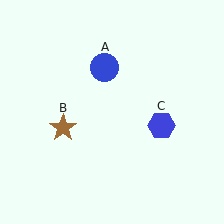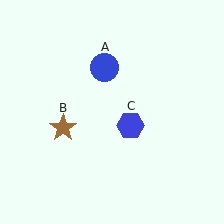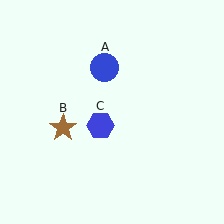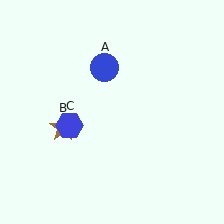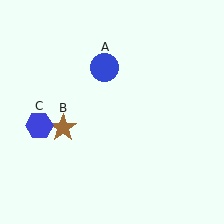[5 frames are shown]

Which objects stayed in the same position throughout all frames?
Blue circle (object A) and brown star (object B) remained stationary.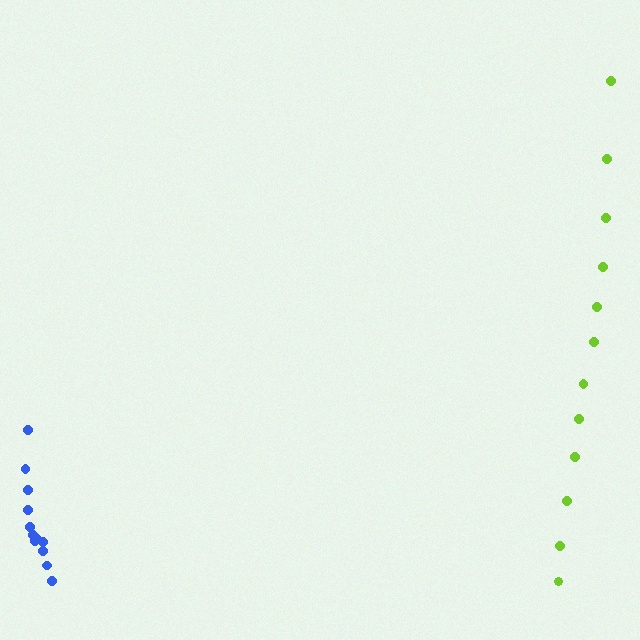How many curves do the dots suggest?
There are 2 distinct paths.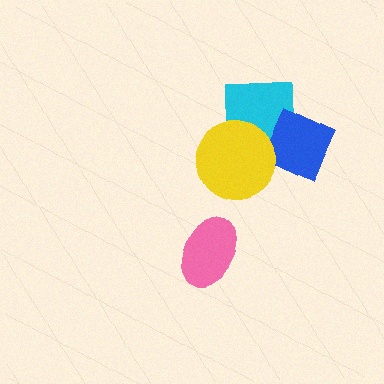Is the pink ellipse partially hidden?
No, no other shape covers it.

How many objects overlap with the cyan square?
2 objects overlap with the cyan square.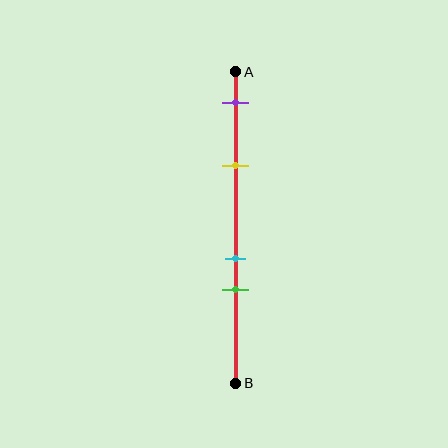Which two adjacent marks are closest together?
The cyan and green marks are the closest adjacent pair.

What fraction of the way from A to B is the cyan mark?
The cyan mark is approximately 60% (0.6) of the way from A to B.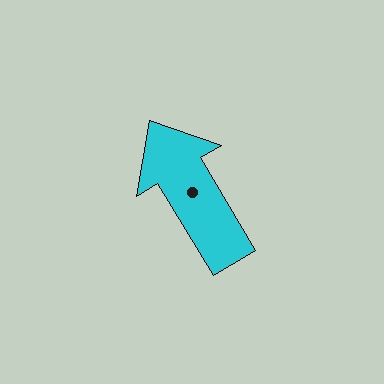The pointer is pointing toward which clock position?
Roughly 11 o'clock.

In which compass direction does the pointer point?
Northwest.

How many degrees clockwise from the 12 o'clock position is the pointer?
Approximately 329 degrees.